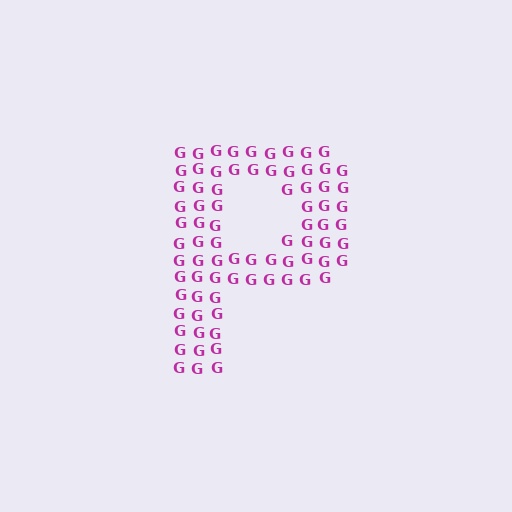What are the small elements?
The small elements are letter G's.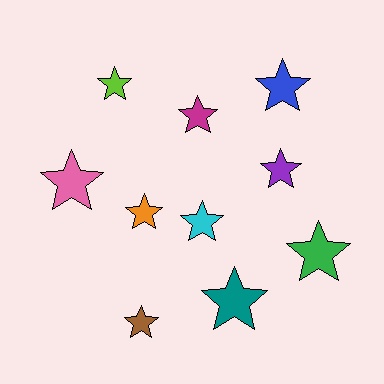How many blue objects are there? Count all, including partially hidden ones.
There is 1 blue object.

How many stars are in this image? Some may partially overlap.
There are 10 stars.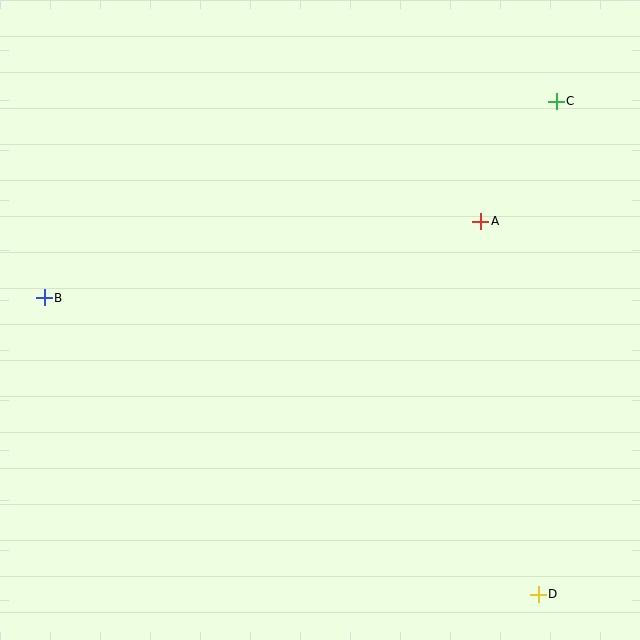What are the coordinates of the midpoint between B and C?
The midpoint between B and C is at (300, 199).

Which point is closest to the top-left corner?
Point B is closest to the top-left corner.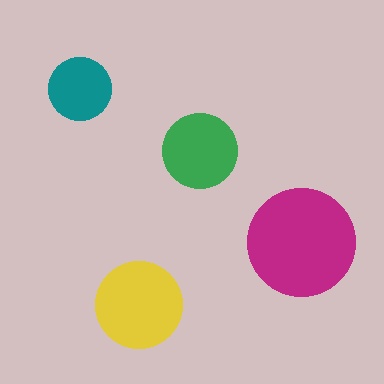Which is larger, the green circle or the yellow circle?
The yellow one.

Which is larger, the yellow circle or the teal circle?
The yellow one.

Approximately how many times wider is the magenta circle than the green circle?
About 1.5 times wider.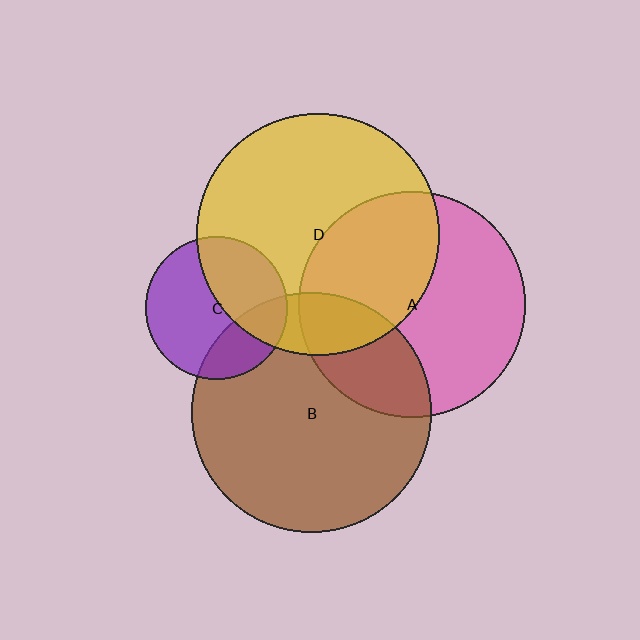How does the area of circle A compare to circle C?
Approximately 2.5 times.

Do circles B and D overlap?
Yes.